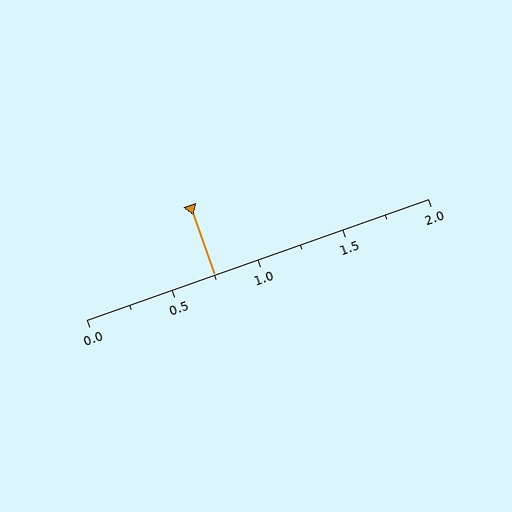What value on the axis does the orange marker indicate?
The marker indicates approximately 0.75.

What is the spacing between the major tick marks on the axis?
The major ticks are spaced 0.5 apart.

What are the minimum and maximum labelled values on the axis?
The axis runs from 0.0 to 2.0.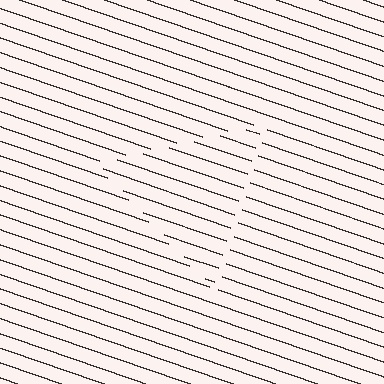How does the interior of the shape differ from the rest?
The interior of the shape contains the same grating, shifted by half a period — the contour is defined by the phase discontinuity where line-ends from the inner and outer gratings abut.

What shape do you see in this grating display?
An illusory triangle. The interior of the shape contains the same grating, shifted by half a period — the contour is defined by the phase discontinuity where line-ends from the inner and outer gratings abut.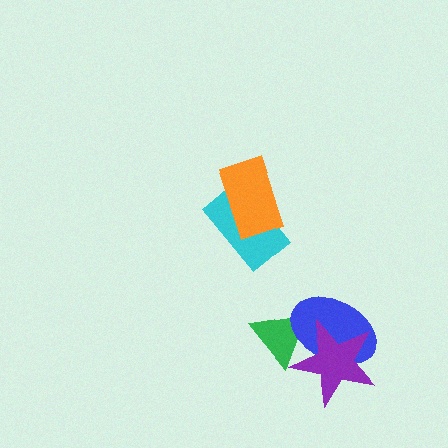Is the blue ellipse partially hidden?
Yes, it is partially covered by another shape.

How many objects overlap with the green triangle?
2 objects overlap with the green triangle.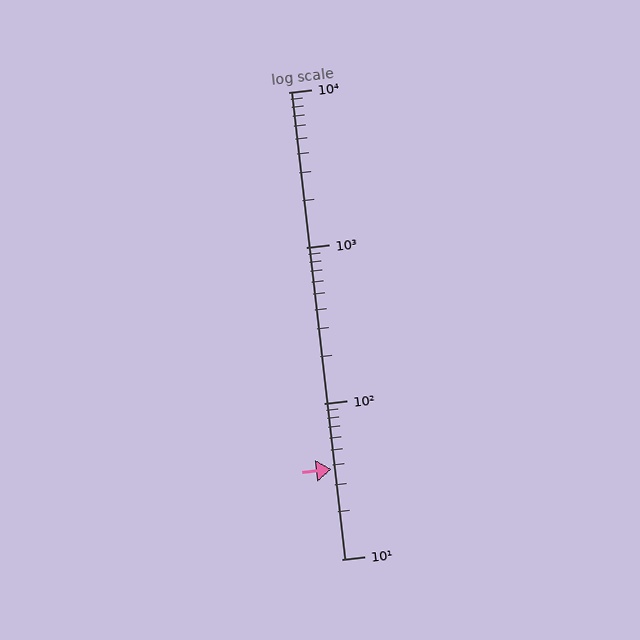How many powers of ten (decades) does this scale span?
The scale spans 3 decades, from 10 to 10000.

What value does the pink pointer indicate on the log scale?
The pointer indicates approximately 38.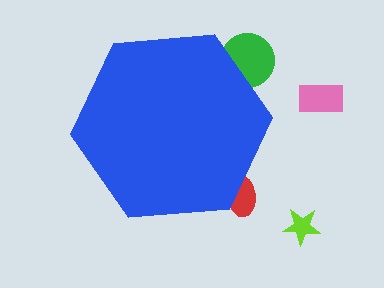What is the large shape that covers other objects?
A blue hexagon.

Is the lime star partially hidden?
No, the lime star is fully visible.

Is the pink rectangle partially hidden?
No, the pink rectangle is fully visible.